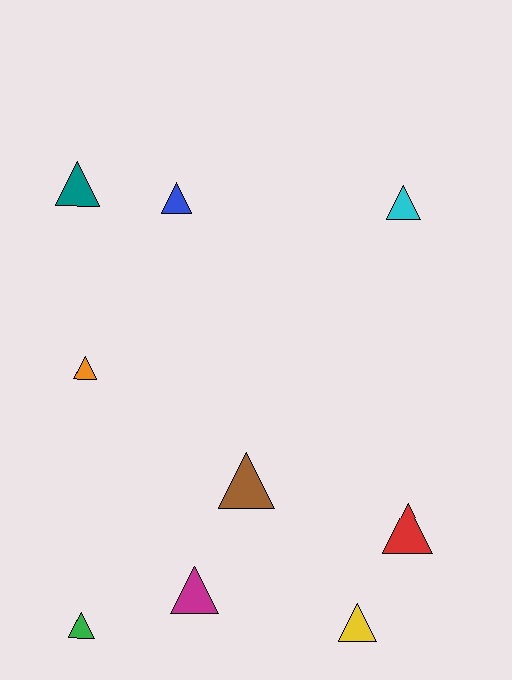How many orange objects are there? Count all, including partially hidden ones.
There is 1 orange object.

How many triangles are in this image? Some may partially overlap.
There are 9 triangles.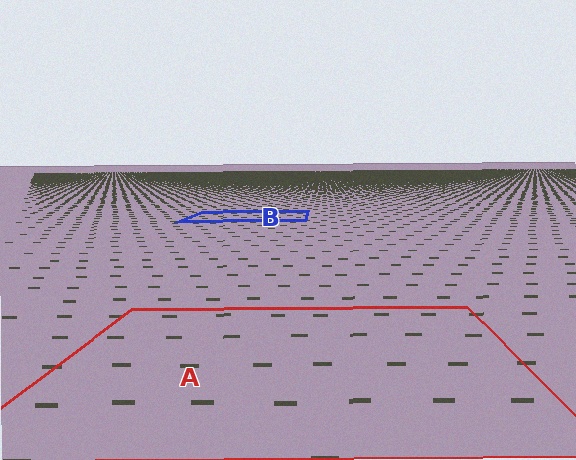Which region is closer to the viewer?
Region A is closer. The texture elements there are larger and more spread out.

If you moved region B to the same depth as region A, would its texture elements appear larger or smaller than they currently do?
They would appear larger. At a closer depth, the same texture elements are projected at a bigger on-screen size.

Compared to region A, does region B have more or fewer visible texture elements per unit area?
Region B has more texture elements per unit area — they are packed more densely because it is farther away.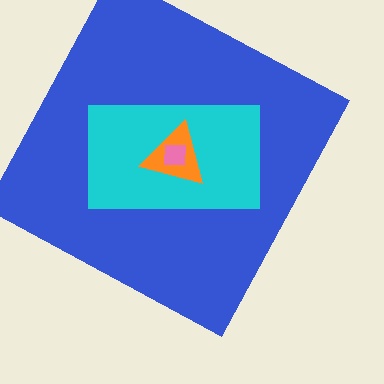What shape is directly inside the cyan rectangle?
The orange triangle.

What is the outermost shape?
The blue square.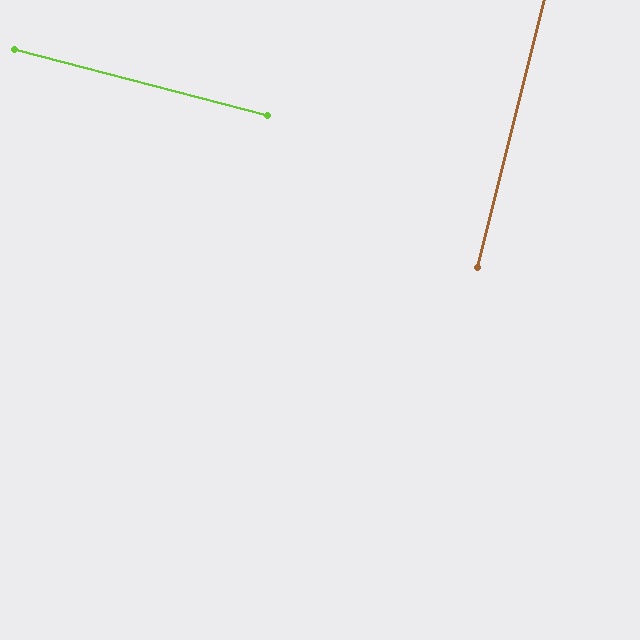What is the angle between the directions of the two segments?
Approximately 90 degrees.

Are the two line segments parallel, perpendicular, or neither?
Perpendicular — they meet at approximately 90°.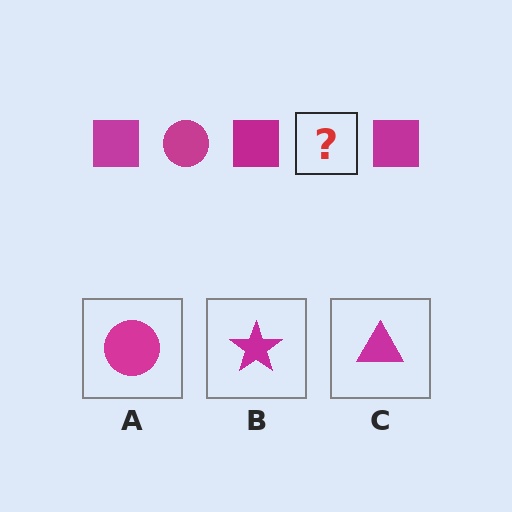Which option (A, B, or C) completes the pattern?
A.